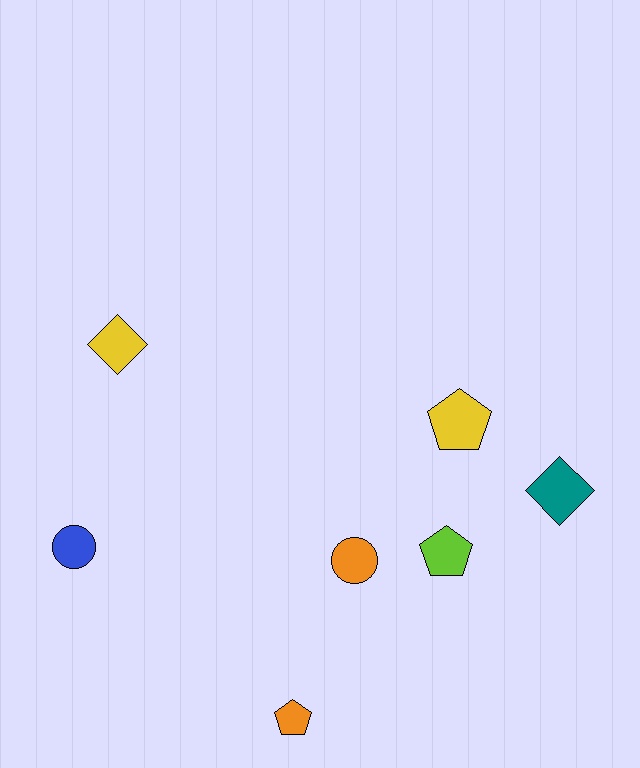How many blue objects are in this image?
There is 1 blue object.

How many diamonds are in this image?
There are 2 diamonds.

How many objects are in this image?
There are 7 objects.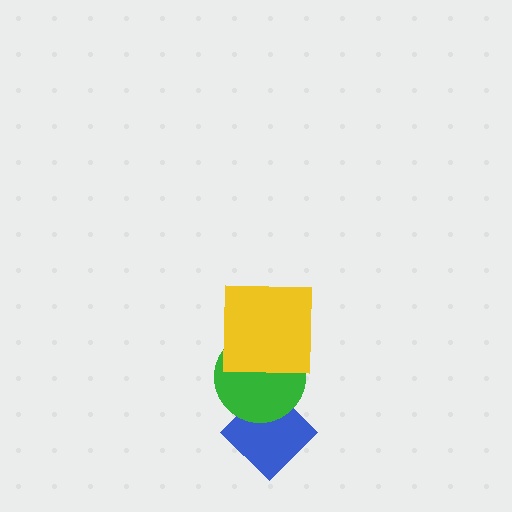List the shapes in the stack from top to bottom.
From top to bottom: the yellow square, the green circle, the blue diamond.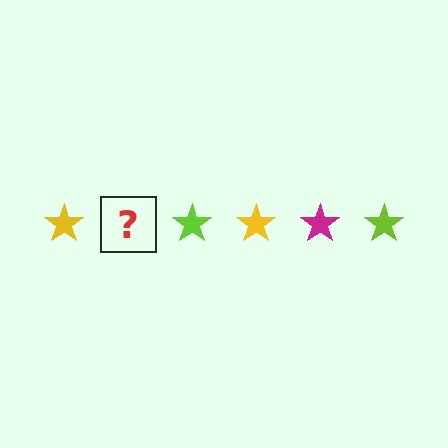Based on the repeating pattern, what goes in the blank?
The blank should be a magenta star.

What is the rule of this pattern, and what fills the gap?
The rule is that the pattern cycles through yellow, magenta, lime stars. The gap should be filled with a magenta star.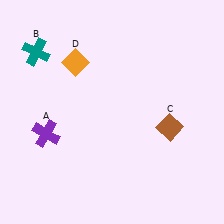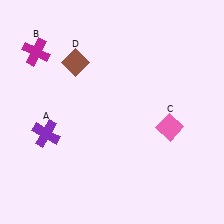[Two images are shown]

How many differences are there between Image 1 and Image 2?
There are 3 differences between the two images.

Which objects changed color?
B changed from teal to magenta. C changed from brown to pink. D changed from orange to brown.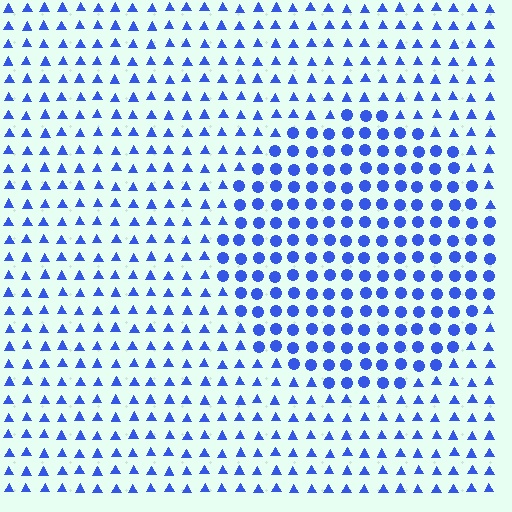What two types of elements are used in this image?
The image uses circles inside the circle region and triangles outside it.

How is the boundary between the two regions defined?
The boundary is defined by a change in element shape: circles inside vs. triangles outside. All elements share the same color and spacing.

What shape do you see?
I see a circle.